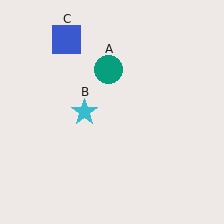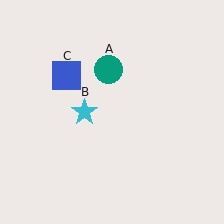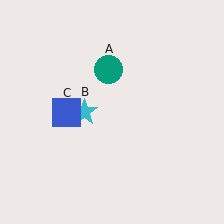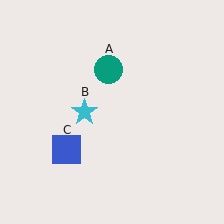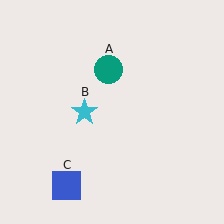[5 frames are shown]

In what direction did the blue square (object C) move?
The blue square (object C) moved down.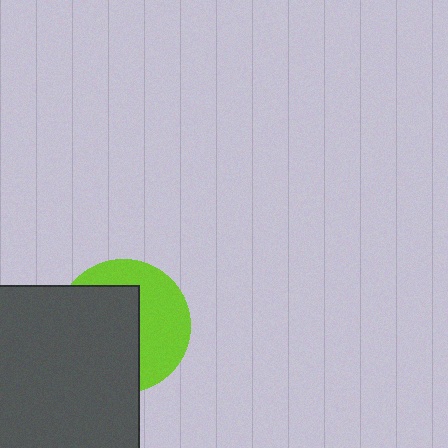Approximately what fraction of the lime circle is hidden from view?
Roughly 55% of the lime circle is hidden behind the dark gray square.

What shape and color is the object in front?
The object in front is a dark gray square.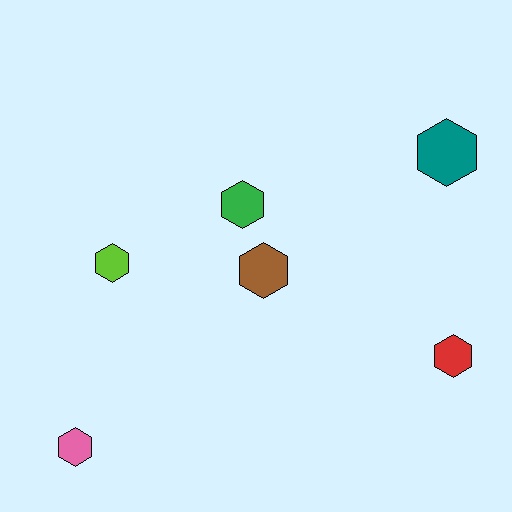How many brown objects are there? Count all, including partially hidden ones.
There is 1 brown object.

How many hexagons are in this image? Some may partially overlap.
There are 6 hexagons.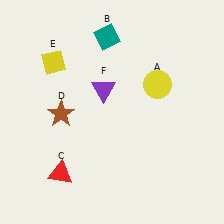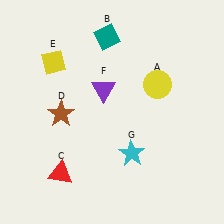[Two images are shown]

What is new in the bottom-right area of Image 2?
A cyan star (G) was added in the bottom-right area of Image 2.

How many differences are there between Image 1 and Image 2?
There is 1 difference between the two images.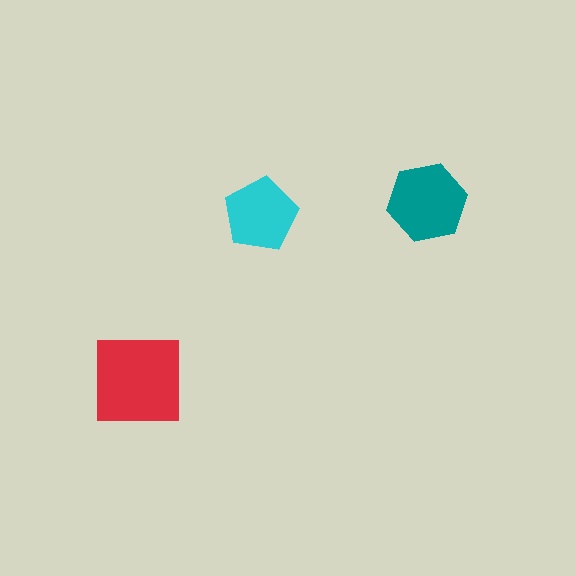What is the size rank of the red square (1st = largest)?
1st.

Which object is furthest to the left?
The red square is leftmost.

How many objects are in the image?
There are 3 objects in the image.